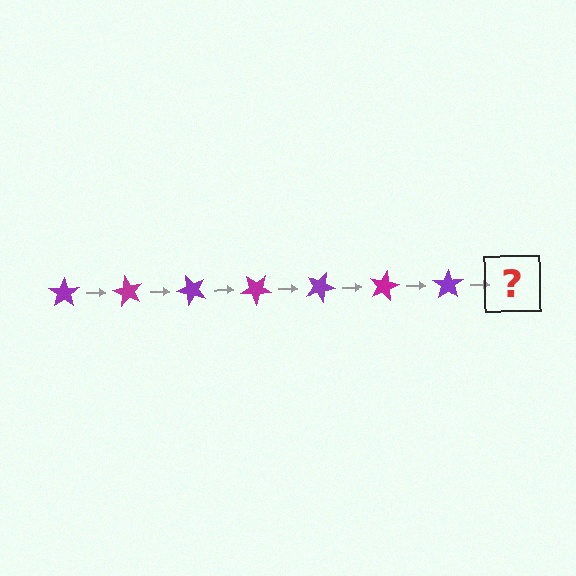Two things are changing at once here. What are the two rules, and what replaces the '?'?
The two rules are that it rotates 60 degrees each step and the color cycles through purple and magenta. The '?' should be a magenta star, rotated 420 degrees from the start.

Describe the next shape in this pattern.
It should be a magenta star, rotated 420 degrees from the start.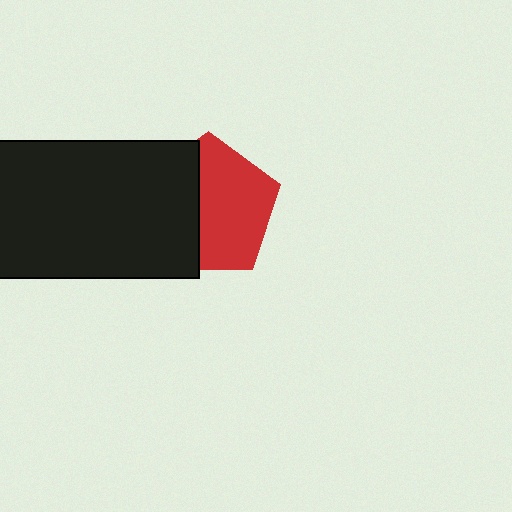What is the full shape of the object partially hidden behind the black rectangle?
The partially hidden object is a red pentagon.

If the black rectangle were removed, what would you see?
You would see the complete red pentagon.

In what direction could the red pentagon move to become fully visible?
The red pentagon could move right. That would shift it out from behind the black rectangle entirely.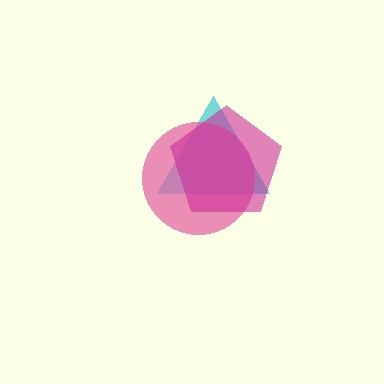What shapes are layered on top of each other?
The layered shapes are: a cyan triangle, a pink circle, a magenta pentagon.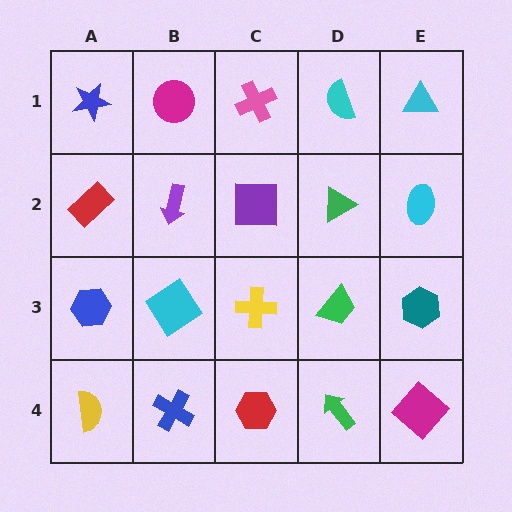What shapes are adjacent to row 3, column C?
A purple square (row 2, column C), a red hexagon (row 4, column C), a cyan diamond (row 3, column B), a green trapezoid (row 3, column D).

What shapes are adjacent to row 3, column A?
A red rectangle (row 2, column A), a yellow semicircle (row 4, column A), a cyan diamond (row 3, column B).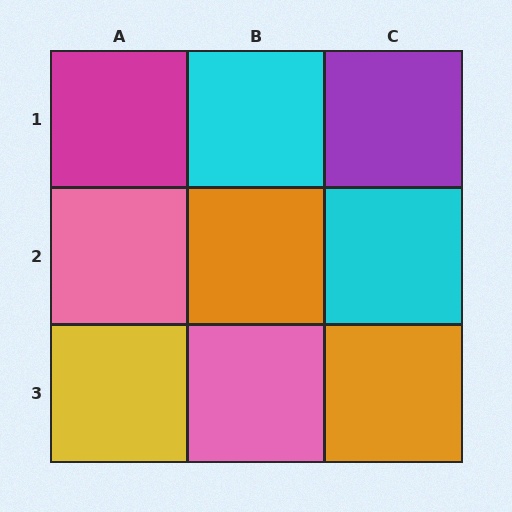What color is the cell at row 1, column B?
Cyan.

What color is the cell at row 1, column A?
Magenta.